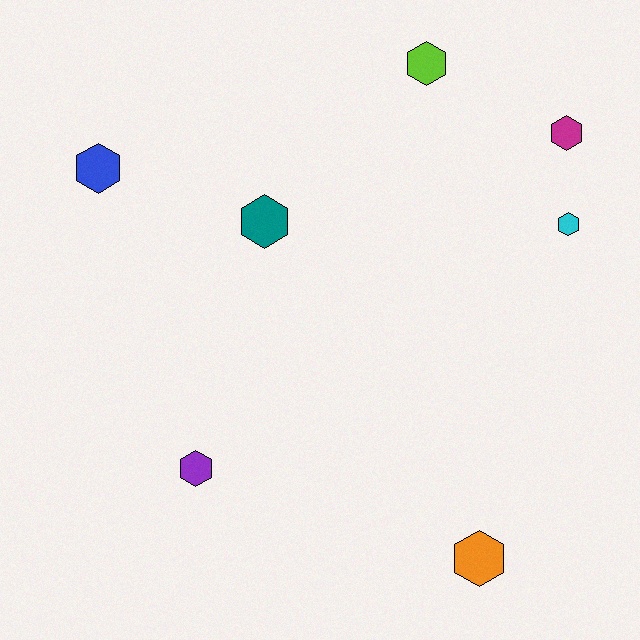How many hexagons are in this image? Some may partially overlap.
There are 7 hexagons.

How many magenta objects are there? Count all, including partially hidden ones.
There is 1 magenta object.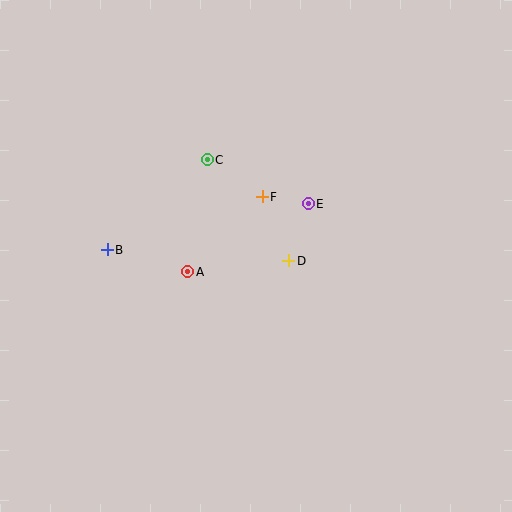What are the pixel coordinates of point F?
Point F is at (262, 197).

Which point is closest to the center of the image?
Point D at (289, 261) is closest to the center.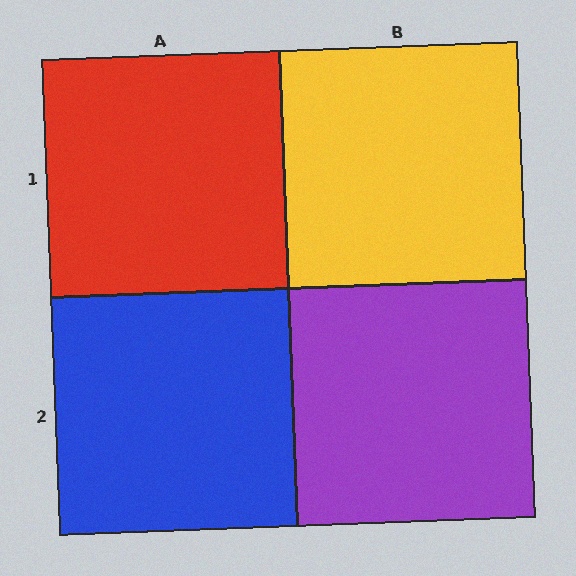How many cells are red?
1 cell is red.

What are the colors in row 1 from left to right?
Red, yellow.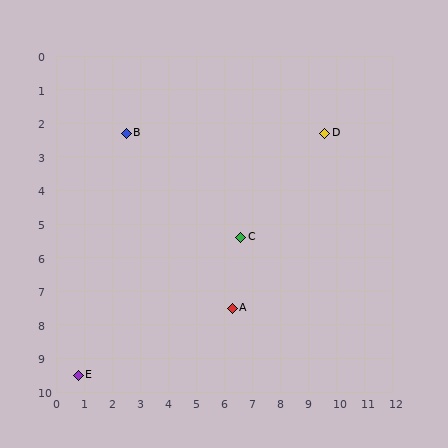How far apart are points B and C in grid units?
Points B and C are about 5.1 grid units apart.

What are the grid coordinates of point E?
Point E is at approximately (0.8, 9.5).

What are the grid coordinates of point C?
Point C is at approximately (6.6, 5.4).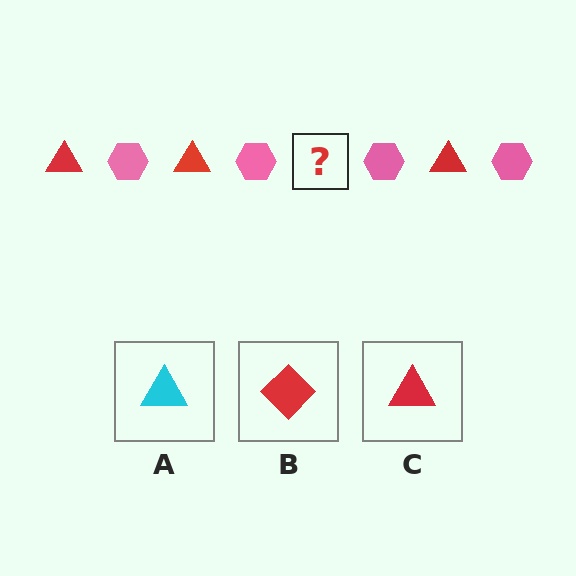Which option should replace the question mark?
Option C.